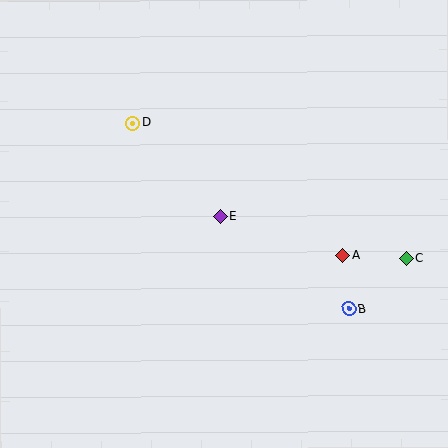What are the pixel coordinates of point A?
Point A is at (343, 256).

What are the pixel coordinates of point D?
Point D is at (133, 123).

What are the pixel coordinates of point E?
Point E is at (220, 216).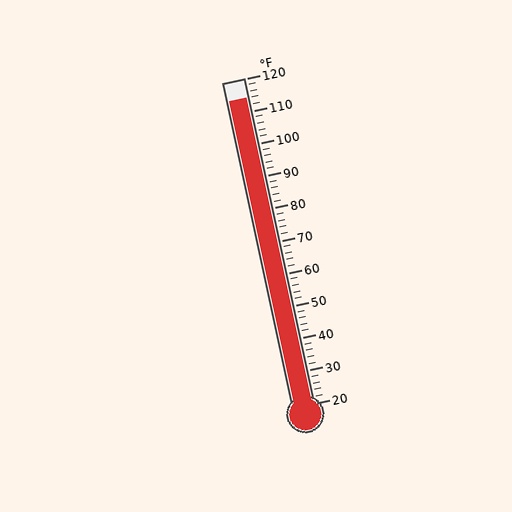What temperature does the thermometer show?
The thermometer shows approximately 114°F.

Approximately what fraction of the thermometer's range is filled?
The thermometer is filled to approximately 95% of its range.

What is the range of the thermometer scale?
The thermometer scale ranges from 20°F to 120°F.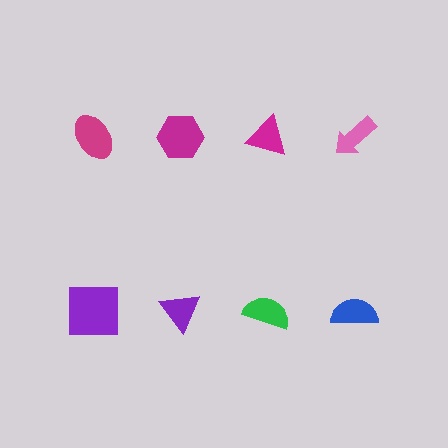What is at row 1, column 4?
A pink arrow.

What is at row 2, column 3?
A green semicircle.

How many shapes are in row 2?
4 shapes.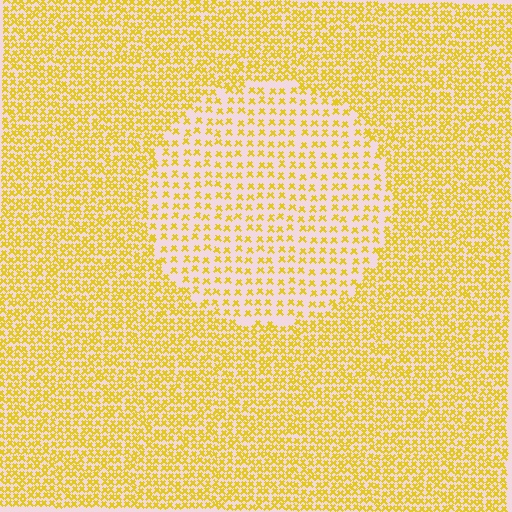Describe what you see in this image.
The image contains small yellow elements arranged at two different densities. A circle-shaped region is visible where the elements are less densely packed than the surrounding area.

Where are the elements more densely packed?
The elements are more densely packed outside the circle boundary.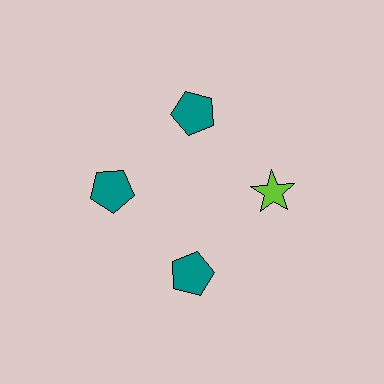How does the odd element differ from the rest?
It differs in both color (lime instead of teal) and shape (star instead of pentagon).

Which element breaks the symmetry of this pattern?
The lime star at roughly the 3 o'clock position breaks the symmetry. All other shapes are teal pentagons.